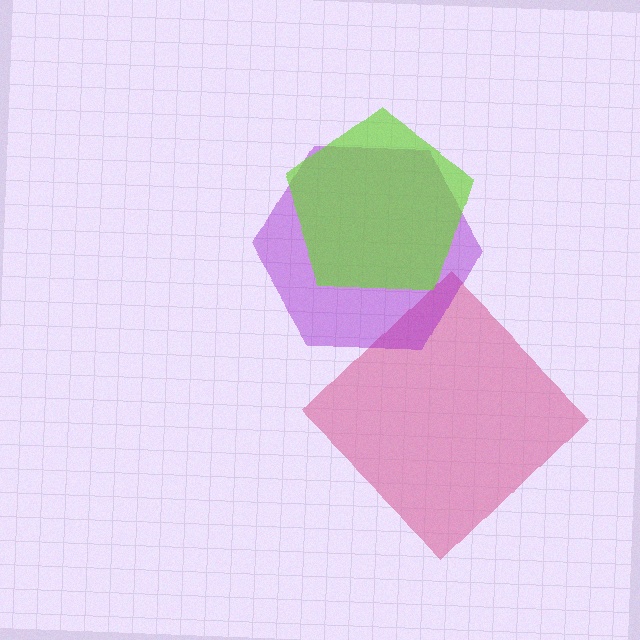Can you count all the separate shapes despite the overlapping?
Yes, there are 3 separate shapes.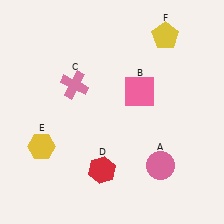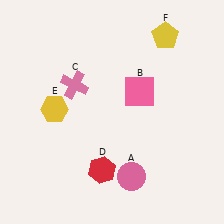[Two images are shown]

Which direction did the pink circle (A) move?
The pink circle (A) moved left.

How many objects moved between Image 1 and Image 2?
2 objects moved between the two images.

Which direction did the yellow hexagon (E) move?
The yellow hexagon (E) moved up.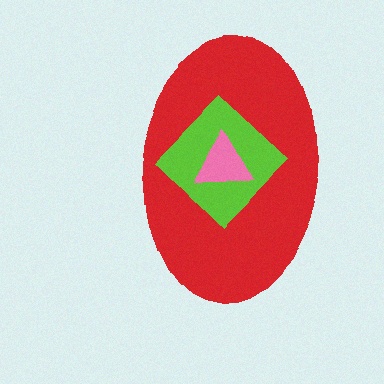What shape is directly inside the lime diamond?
The pink triangle.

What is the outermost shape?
The red ellipse.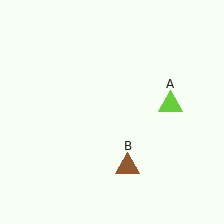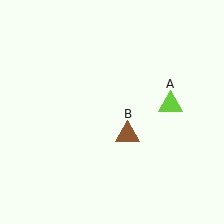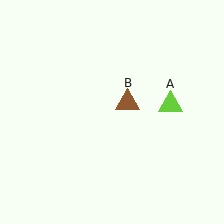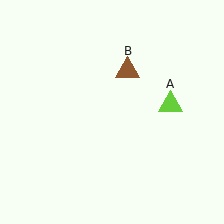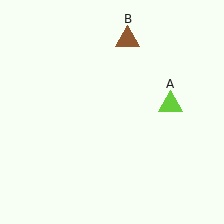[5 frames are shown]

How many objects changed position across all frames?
1 object changed position: brown triangle (object B).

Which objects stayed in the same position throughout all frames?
Lime triangle (object A) remained stationary.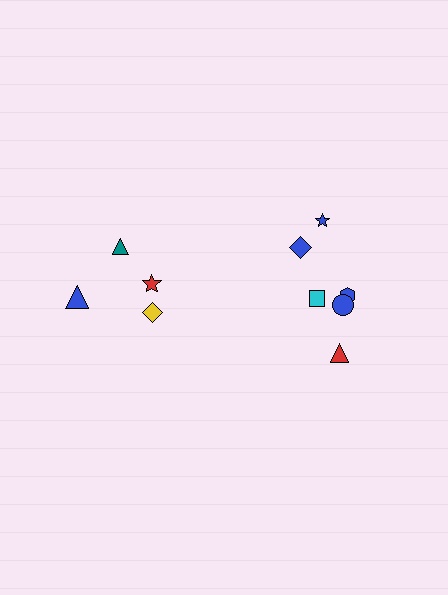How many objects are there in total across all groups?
There are 10 objects.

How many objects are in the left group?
There are 4 objects.